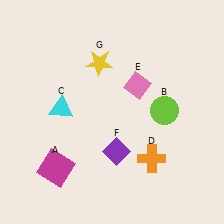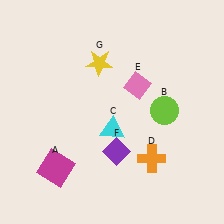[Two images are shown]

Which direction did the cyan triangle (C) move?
The cyan triangle (C) moved right.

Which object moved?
The cyan triangle (C) moved right.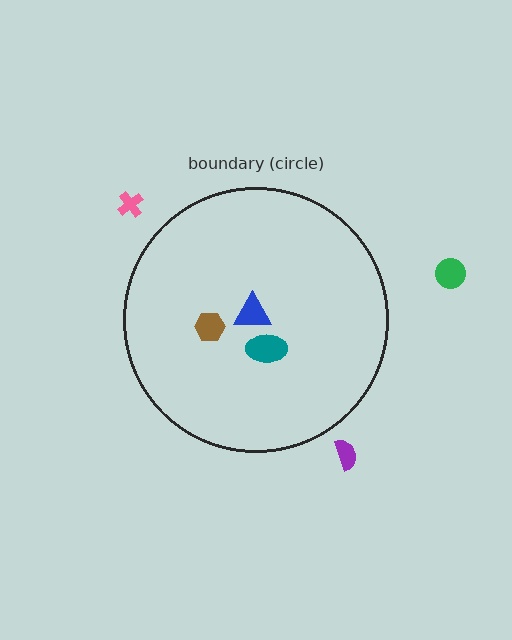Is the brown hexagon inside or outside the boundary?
Inside.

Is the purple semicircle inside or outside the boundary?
Outside.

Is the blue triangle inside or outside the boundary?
Inside.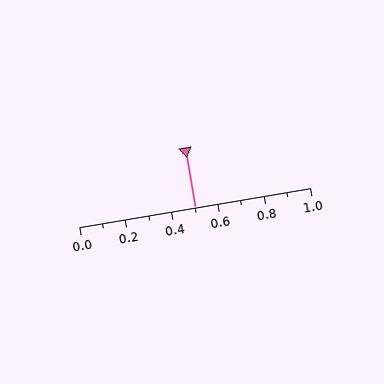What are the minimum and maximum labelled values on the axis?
The axis runs from 0.0 to 1.0.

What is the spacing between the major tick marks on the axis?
The major ticks are spaced 0.2 apart.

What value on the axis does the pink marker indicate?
The marker indicates approximately 0.5.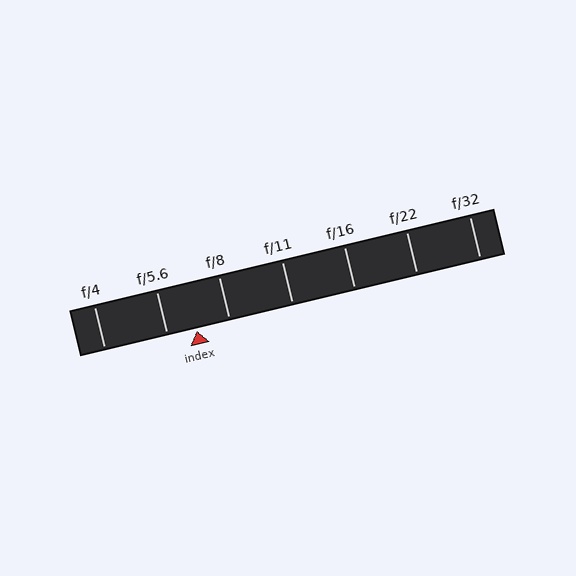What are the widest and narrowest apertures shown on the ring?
The widest aperture shown is f/4 and the narrowest is f/32.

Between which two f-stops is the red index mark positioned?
The index mark is between f/5.6 and f/8.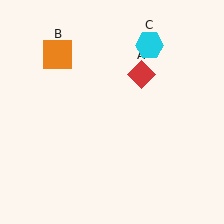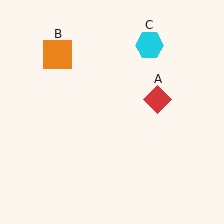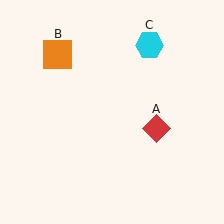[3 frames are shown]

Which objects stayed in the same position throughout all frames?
Orange square (object B) and cyan hexagon (object C) remained stationary.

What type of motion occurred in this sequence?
The red diamond (object A) rotated clockwise around the center of the scene.